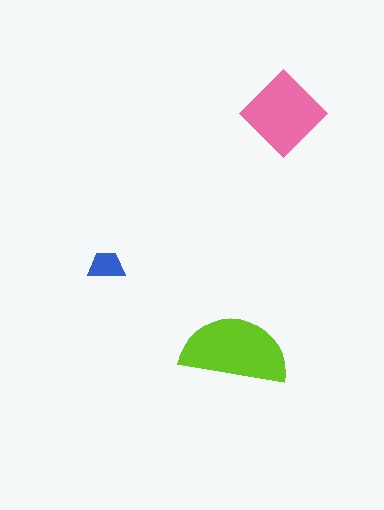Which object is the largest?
The lime semicircle.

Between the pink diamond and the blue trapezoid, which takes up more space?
The pink diamond.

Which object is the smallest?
The blue trapezoid.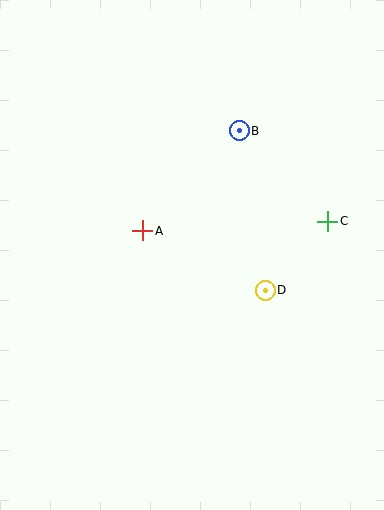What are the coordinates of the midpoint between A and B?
The midpoint between A and B is at (191, 181).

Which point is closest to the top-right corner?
Point B is closest to the top-right corner.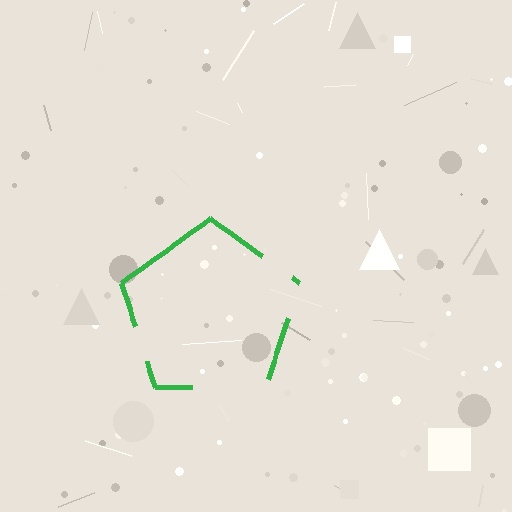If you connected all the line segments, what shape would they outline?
They would outline a pentagon.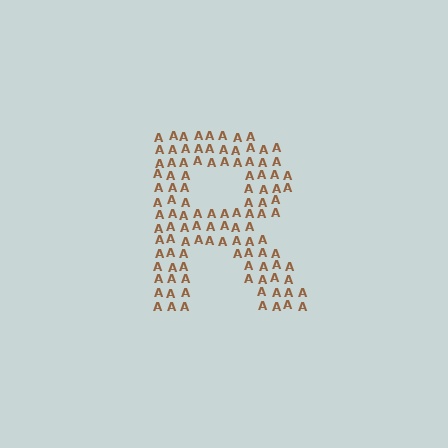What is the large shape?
The large shape is the letter R.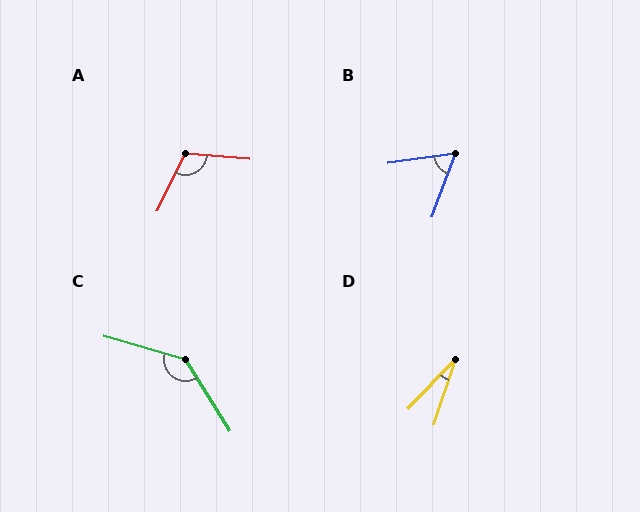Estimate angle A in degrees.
Approximately 112 degrees.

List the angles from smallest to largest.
D (26°), B (62°), A (112°), C (138°).